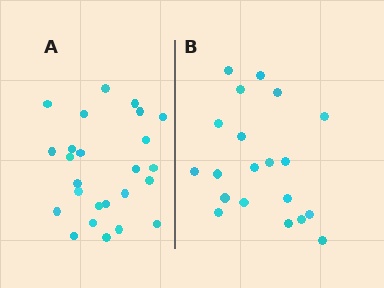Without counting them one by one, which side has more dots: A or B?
Region A (the left region) has more dots.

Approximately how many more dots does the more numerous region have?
Region A has about 5 more dots than region B.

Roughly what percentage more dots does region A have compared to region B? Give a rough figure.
About 25% more.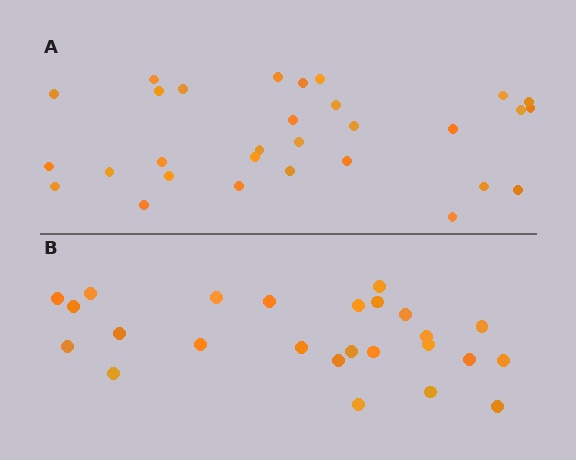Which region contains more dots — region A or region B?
Region A (the top region) has more dots.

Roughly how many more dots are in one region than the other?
Region A has about 5 more dots than region B.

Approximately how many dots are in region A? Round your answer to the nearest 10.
About 30 dots.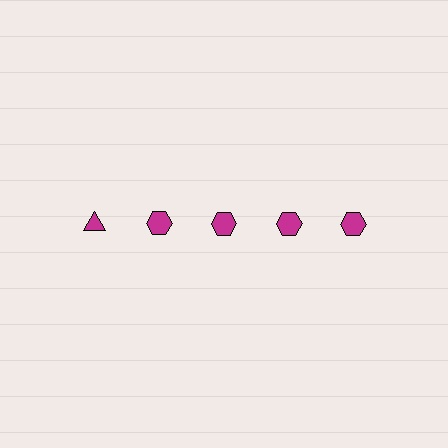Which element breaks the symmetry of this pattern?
The magenta triangle in the top row, leftmost column breaks the symmetry. All other shapes are magenta hexagons.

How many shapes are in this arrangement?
There are 5 shapes arranged in a grid pattern.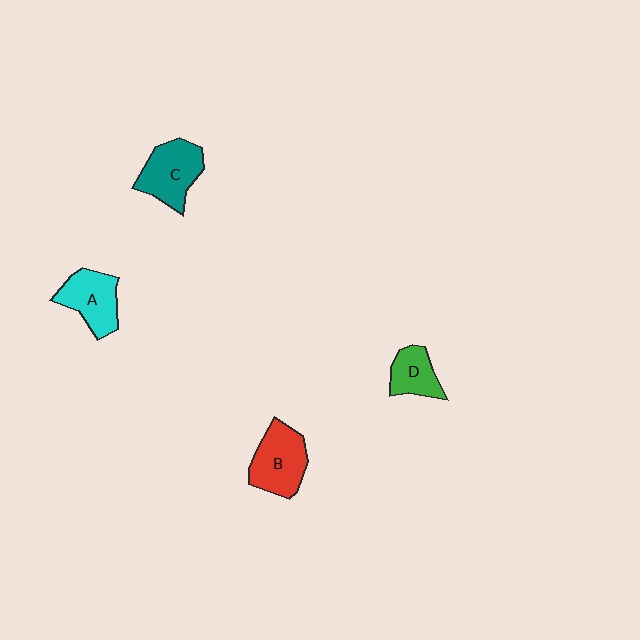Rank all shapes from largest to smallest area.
From largest to smallest: B (red), C (teal), A (cyan), D (green).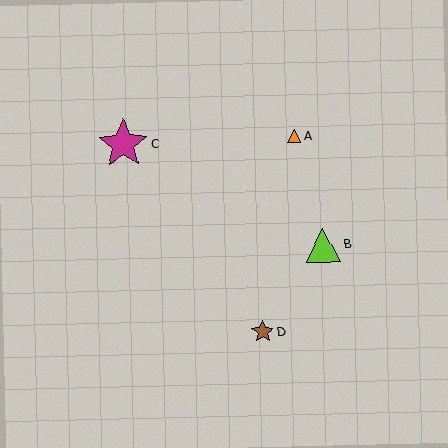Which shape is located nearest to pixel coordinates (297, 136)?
The orange triangle (labeled A) at (294, 137) is nearest to that location.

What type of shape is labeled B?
Shape B is a lime triangle.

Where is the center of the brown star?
The center of the brown star is at (263, 332).